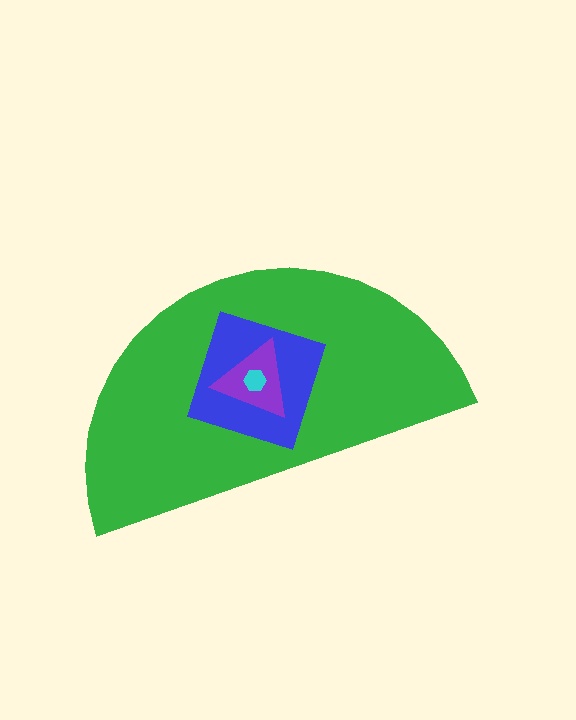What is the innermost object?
The cyan hexagon.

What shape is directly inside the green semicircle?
The blue square.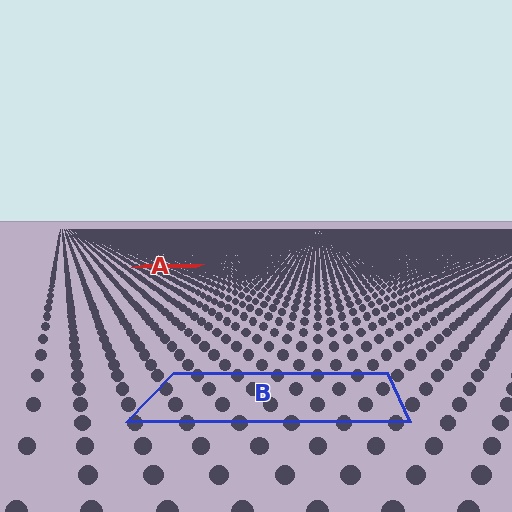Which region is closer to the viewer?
Region B is closer. The texture elements there are larger and more spread out.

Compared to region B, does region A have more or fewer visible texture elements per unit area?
Region A has more texture elements per unit area — they are packed more densely because it is farther away.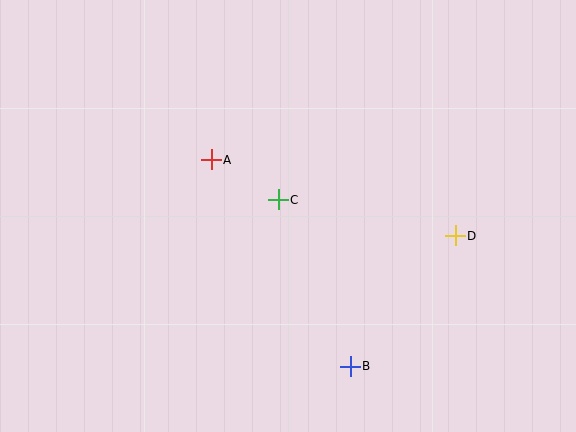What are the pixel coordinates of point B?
Point B is at (350, 366).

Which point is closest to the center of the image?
Point C at (278, 200) is closest to the center.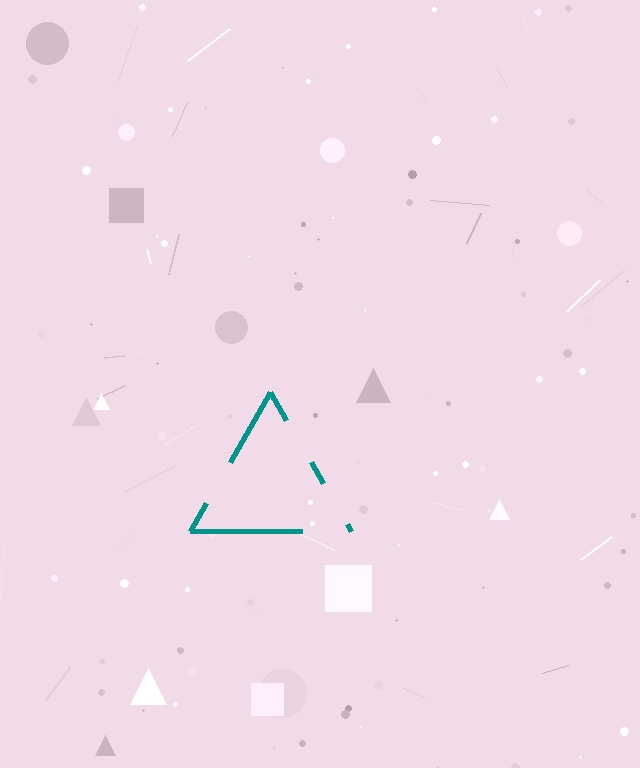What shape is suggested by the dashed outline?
The dashed outline suggests a triangle.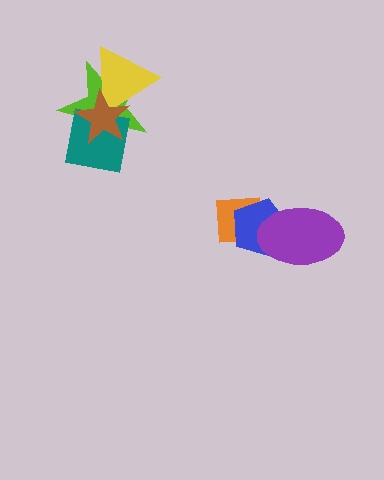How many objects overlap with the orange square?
2 objects overlap with the orange square.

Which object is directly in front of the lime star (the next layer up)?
The teal square is directly in front of the lime star.